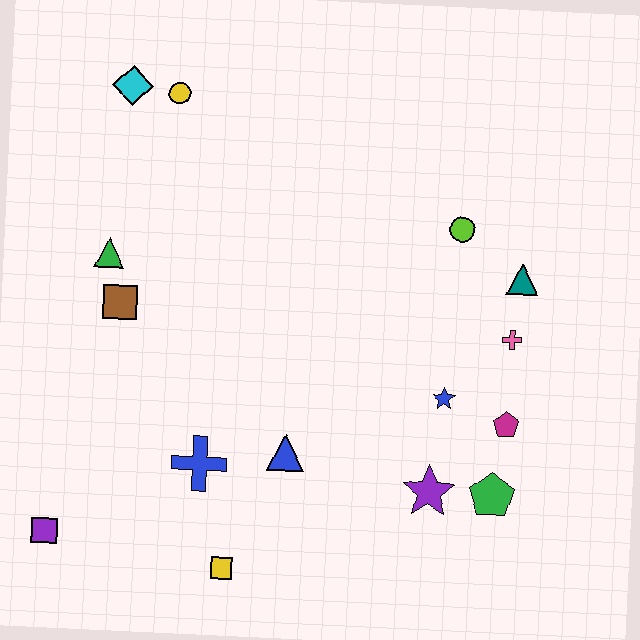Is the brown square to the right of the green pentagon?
No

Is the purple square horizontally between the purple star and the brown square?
No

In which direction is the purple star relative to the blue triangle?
The purple star is to the right of the blue triangle.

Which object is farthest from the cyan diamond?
The green pentagon is farthest from the cyan diamond.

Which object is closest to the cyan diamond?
The yellow circle is closest to the cyan diamond.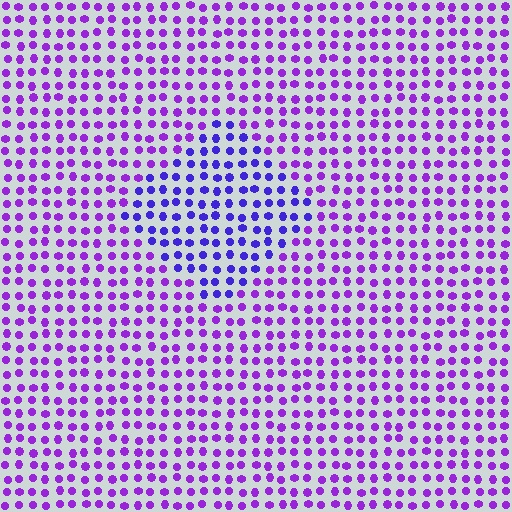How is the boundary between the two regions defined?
The boundary is defined purely by a slight shift in hue (about 30 degrees). Spacing, size, and orientation are identical on both sides.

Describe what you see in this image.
The image is filled with small purple elements in a uniform arrangement. A diamond-shaped region is visible where the elements are tinted to a slightly different hue, forming a subtle color boundary.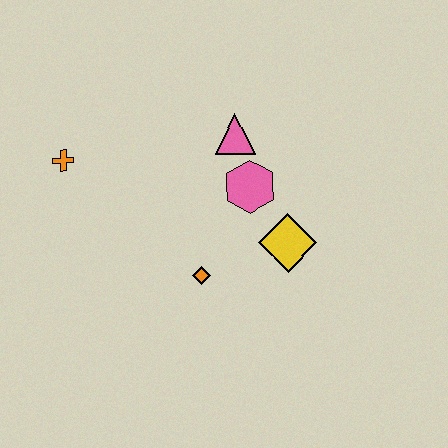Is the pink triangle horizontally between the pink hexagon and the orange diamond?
Yes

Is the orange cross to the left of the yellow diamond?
Yes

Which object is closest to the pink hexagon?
The pink triangle is closest to the pink hexagon.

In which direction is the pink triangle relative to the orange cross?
The pink triangle is to the right of the orange cross.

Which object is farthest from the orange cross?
The yellow diamond is farthest from the orange cross.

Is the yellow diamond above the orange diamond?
Yes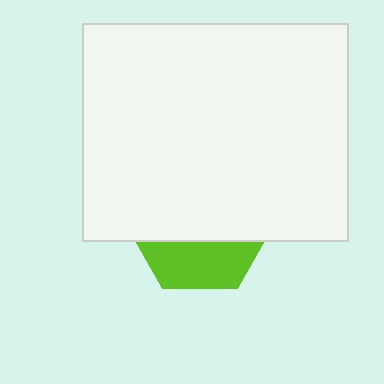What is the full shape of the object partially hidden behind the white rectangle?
The partially hidden object is a lime hexagon.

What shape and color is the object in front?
The object in front is a white rectangle.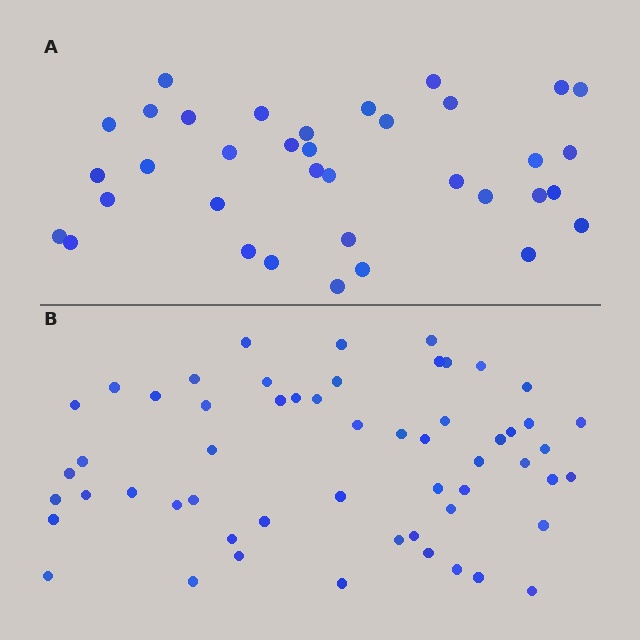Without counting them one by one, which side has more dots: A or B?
Region B (the bottom region) has more dots.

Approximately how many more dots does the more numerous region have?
Region B has approximately 20 more dots than region A.